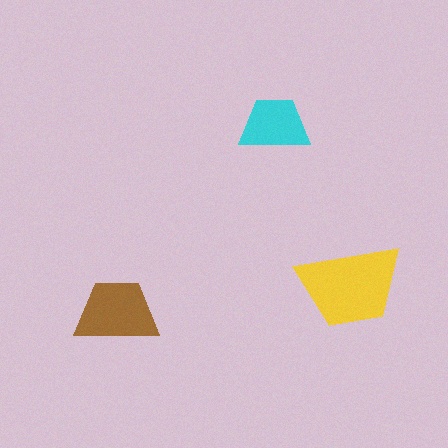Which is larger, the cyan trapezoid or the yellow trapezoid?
The yellow one.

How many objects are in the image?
There are 3 objects in the image.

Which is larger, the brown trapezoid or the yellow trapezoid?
The yellow one.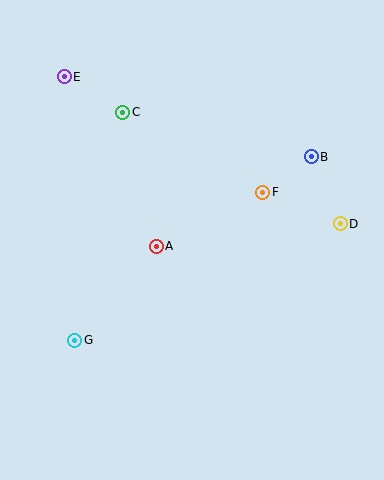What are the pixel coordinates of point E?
Point E is at (64, 77).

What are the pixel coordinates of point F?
Point F is at (262, 192).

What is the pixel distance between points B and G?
The distance between B and G is 299 pixels.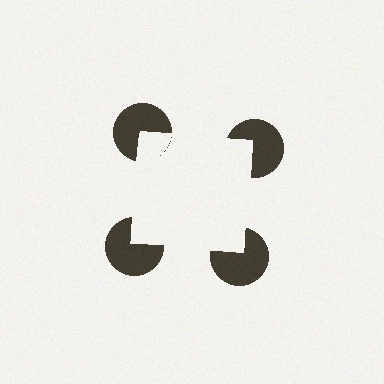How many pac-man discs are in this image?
There are 4 — one at each vertex of the illusory square.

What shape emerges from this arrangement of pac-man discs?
An illusory square — its edges are inferred from the aligned wedge cuts in the pac-man discs, not physically drawn.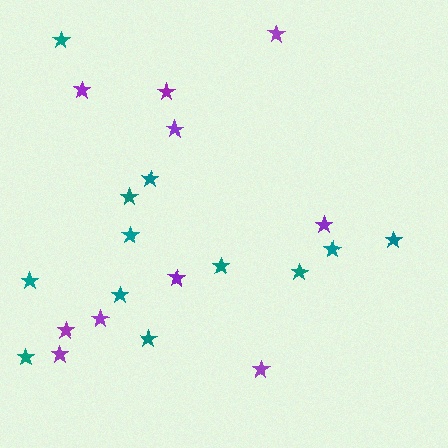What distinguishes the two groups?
There are 2 groups: one group of purple stars (10) and one group of teal stars (12).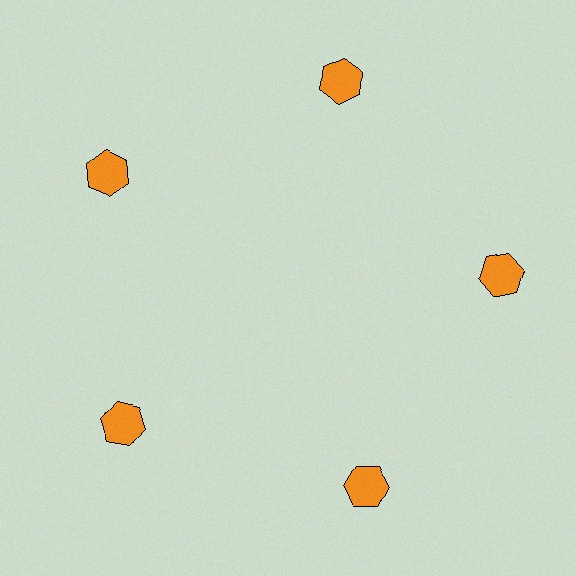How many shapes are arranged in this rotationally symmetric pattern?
There are 5 shapes, arranged in 5 groups of 1.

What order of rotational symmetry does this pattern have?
This pattern has 5-fold rotational symmetry.